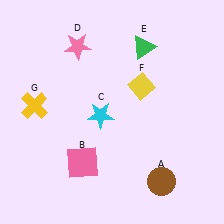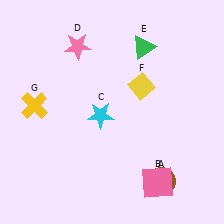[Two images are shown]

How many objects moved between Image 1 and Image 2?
1 object moved between the two images.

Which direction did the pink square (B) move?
The pink square (B) moved right.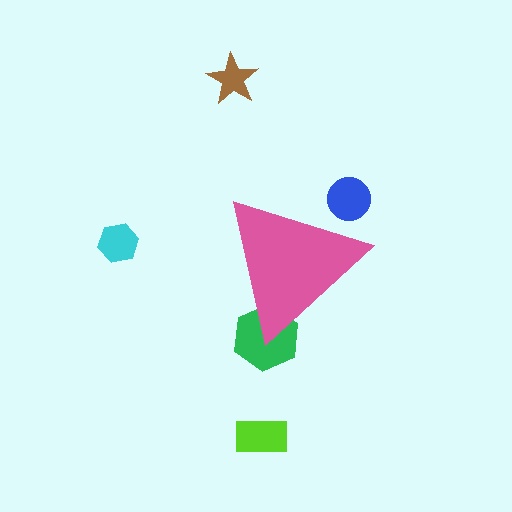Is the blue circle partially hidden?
Yes, the blue circle is partially hidden behind the pink triangle.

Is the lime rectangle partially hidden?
No, the lime rectangle is fully visible.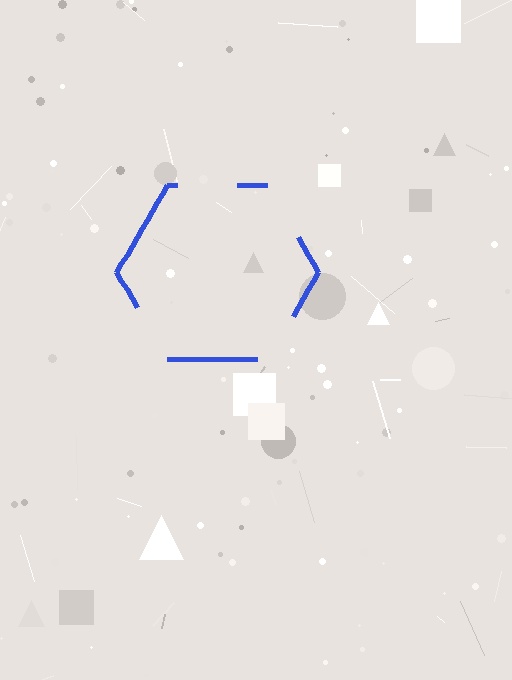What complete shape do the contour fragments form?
The contour fragments form a hexagon.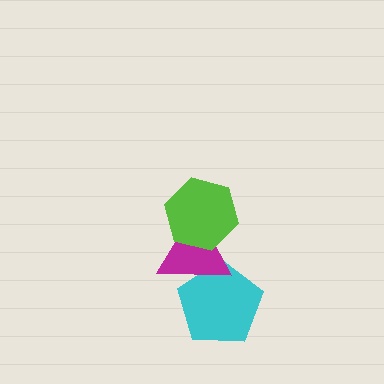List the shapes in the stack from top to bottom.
From top to bottom: the lime hexagon, the magenta triangle, the cyan pentagon.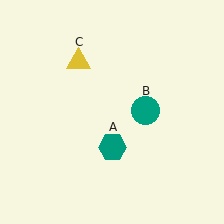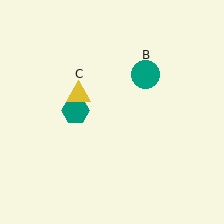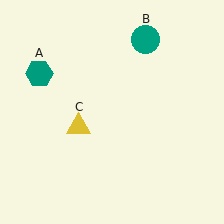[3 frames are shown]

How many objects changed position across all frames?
3 objects changed position: teal hexagon (object A), teal circle (object B), yellow triangle (object C).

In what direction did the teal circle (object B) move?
The teal circle (object B) moved up.